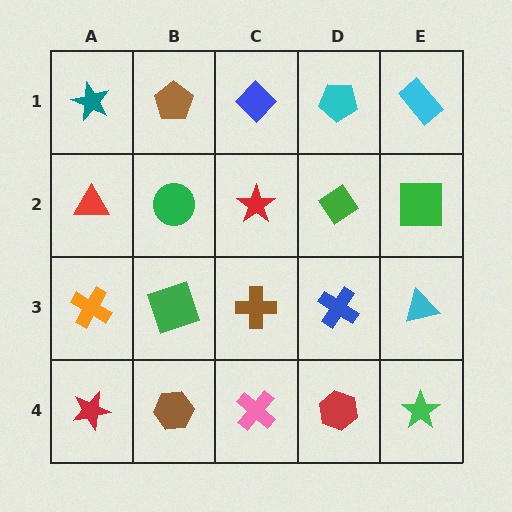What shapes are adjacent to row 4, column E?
A cyan triangle (row 3, column E), a red hexagon (row 4, column D).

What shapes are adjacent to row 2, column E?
A cyan rectangle (row 1, column E), a cyan triangle (row 3, column E), a green diamond (row 2, column D).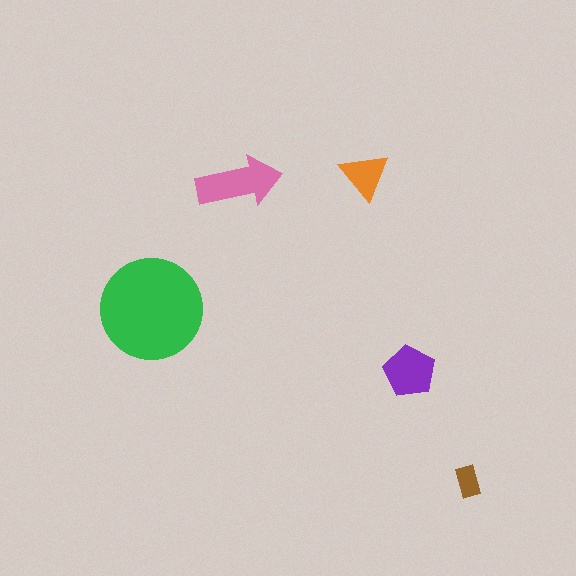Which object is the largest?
The green circle.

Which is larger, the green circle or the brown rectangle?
The green circle.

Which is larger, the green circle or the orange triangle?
The green circle.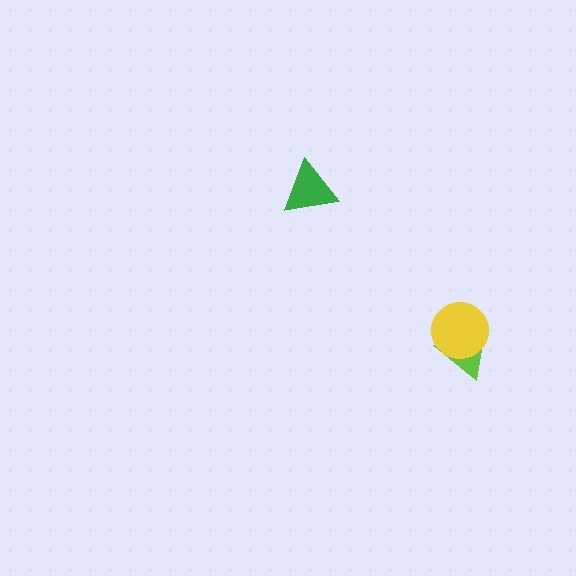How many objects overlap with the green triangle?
0 objects overlap with the green triangle.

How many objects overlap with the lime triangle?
1 object overlaps with the lime triangle.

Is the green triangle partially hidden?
No, no other shape covers it.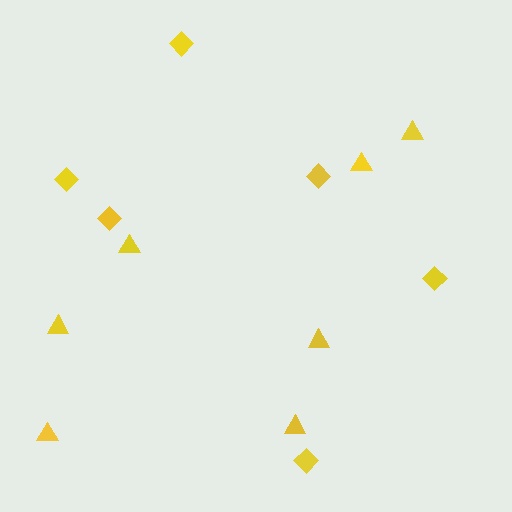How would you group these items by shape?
There are 2 groups: one group of triangles (7) and one group of diamonds (6).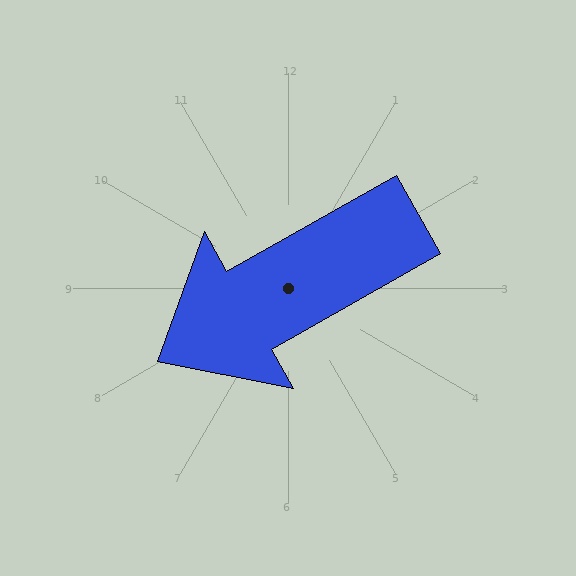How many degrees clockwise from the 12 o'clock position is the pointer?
Approximately 240 degrees.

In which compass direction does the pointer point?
Southwest.